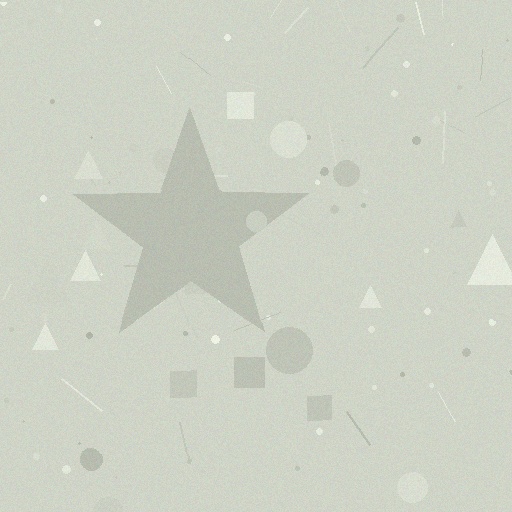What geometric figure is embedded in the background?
A star is embedded in the background.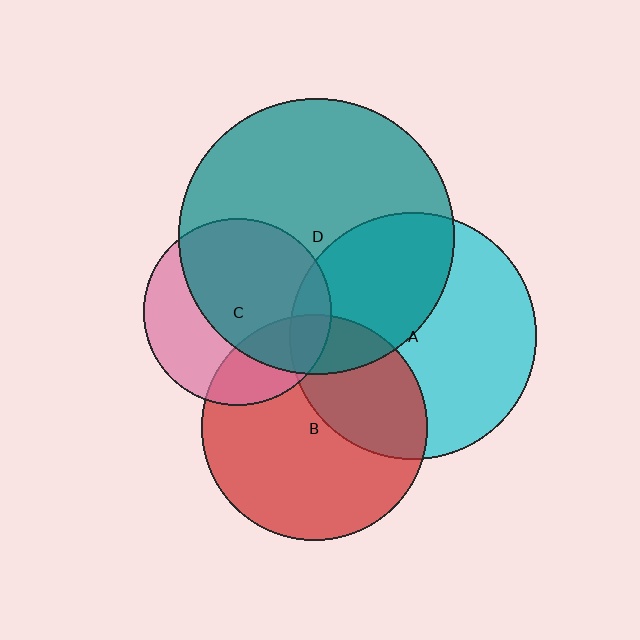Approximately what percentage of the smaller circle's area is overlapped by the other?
Approximately 10%.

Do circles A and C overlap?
Yes.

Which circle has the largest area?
Circle D (teal).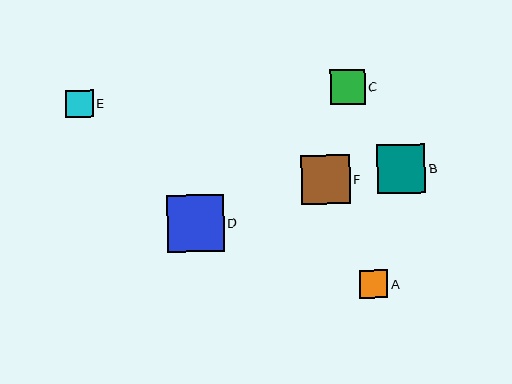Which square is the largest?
Square D is the largest with a size of approximately 57 pixels.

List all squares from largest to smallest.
From largest to smallest: D, F, B, C, A, E.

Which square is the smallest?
Square E is the smallest with a size of approximately 27 pixels.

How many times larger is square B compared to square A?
Square B is approximately 1.7 times the size of square A.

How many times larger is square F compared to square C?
Square F is approximately 1.4 times the size of square C.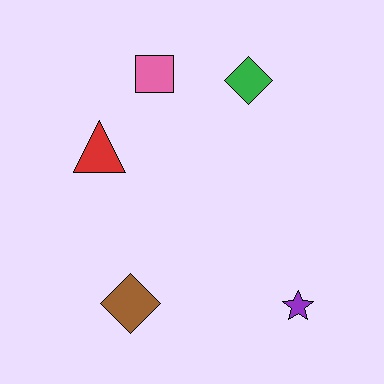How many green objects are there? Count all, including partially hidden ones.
There is 1 green object.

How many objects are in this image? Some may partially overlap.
There are 5 objects.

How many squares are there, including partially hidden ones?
There is 1 square.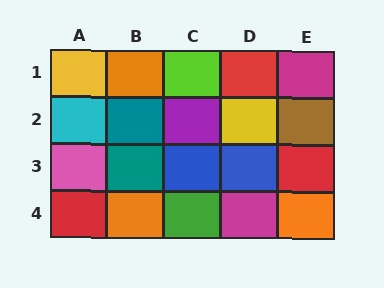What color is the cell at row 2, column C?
Purple.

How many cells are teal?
2 cells are teal.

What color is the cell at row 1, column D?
Red.